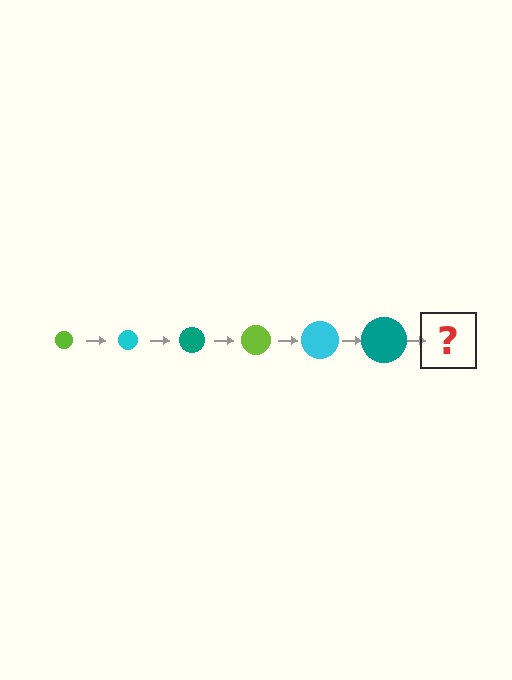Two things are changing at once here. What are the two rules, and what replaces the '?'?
The two rules are that the circle grows larger each step and the color cycles through lime, cyan, and teal. The '?' should be a lime circle, larger than the previous one.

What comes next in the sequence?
The next element should be a lime circle, larger than the previous one.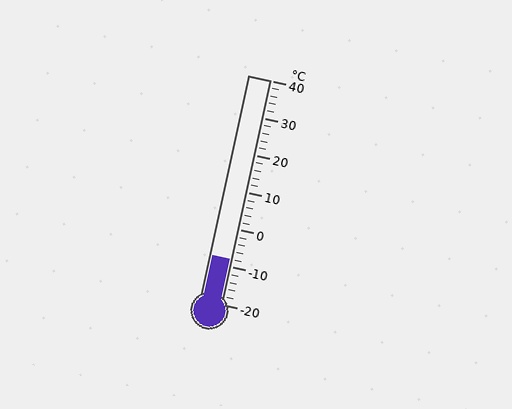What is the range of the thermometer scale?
The thermometer scale ranges from -20°C to 40°C.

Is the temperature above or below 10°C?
The temperature is below 10°C.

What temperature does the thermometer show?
The thermometer shows approximately -8°C.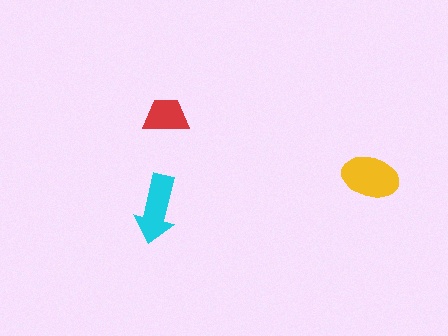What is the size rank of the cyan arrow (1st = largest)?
2nd.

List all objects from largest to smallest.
The yellow ellipse, the cyan arrow, the red trapezoid.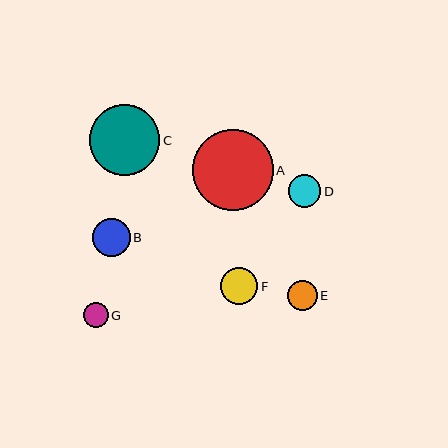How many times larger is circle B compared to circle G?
Circle B is approximately 1.5 times the size of circle G.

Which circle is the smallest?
Circle G is the smallest with a size of approximately 25 pixels.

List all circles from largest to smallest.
From largest to smallest: A, C, B, F, D, E, G.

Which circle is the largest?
Circle A is the largest with a size of approximately 81 pixels.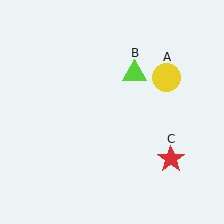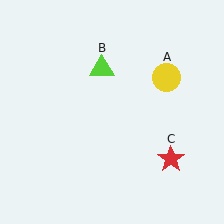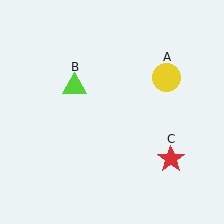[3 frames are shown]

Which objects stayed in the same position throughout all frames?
Yellow circle (object A) and red star (object C) remained stationary.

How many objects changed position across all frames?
1 object changed position: lime triangle (object B).